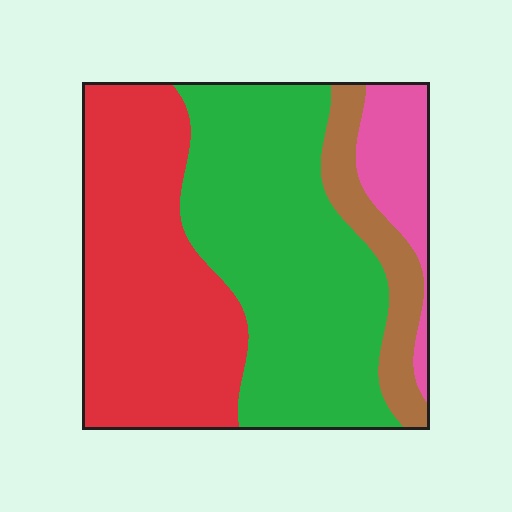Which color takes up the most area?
Green, at roughly 45%.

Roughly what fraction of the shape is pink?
Pink covers 10% of the shape.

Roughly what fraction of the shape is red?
Red takes up about three eighths (3/8) of the shape.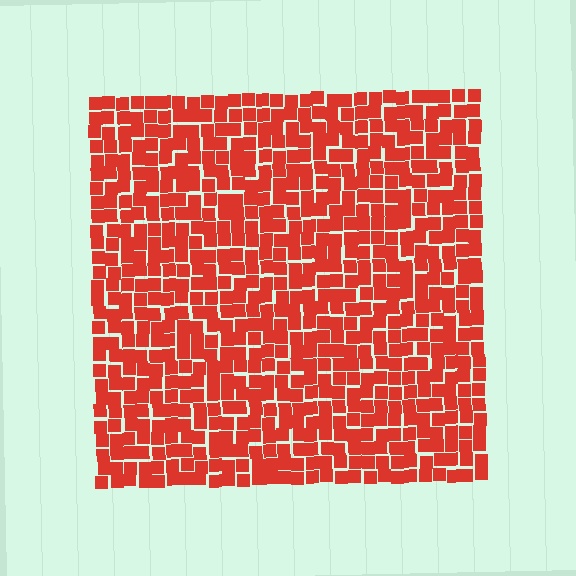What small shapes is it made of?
It is made of small squares.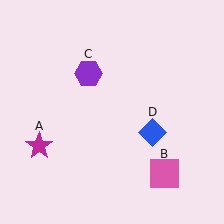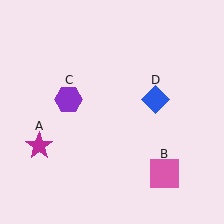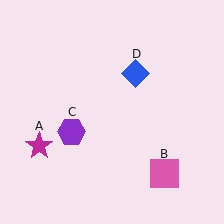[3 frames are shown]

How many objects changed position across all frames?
2 objects changed position: purple hexagon (object C), blue diamond (object D).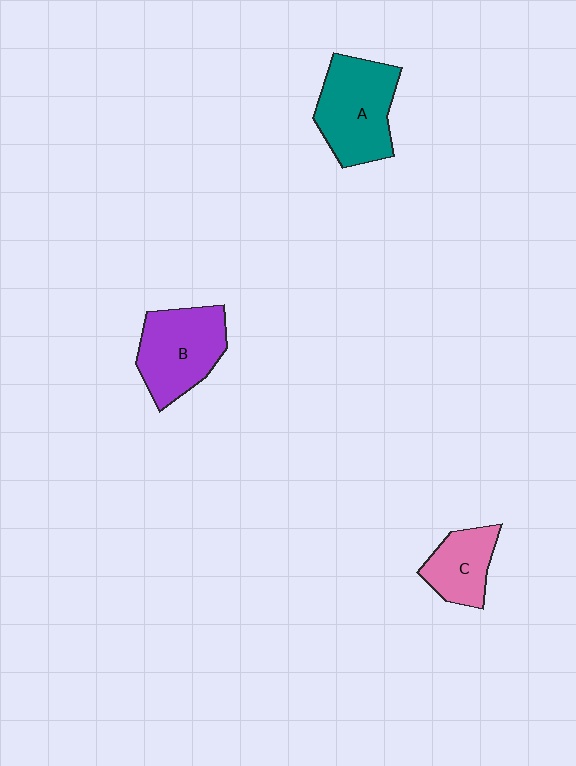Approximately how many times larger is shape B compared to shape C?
Approximately 1.5 times.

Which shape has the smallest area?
Shape C (pink).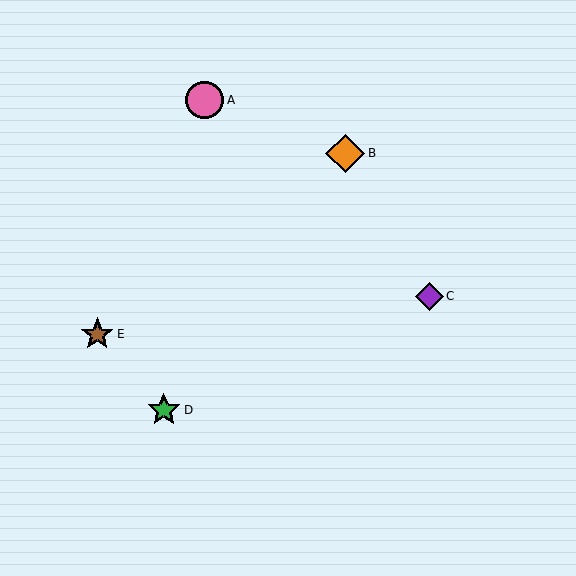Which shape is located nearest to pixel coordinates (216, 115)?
The pink circle (labeled A) at (205, 100) is nearest to that location.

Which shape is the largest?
The orange diamond (labeled B) is the largest.